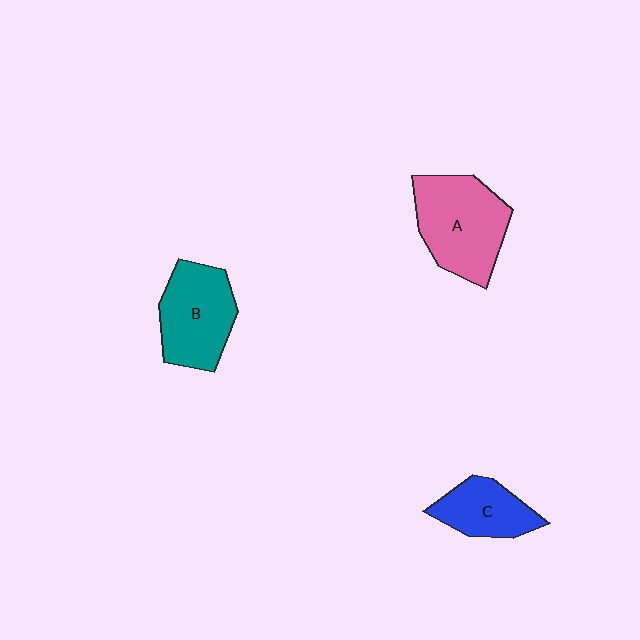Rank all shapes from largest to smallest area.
From largest to smallest: A (pink), B (teal), C (blue).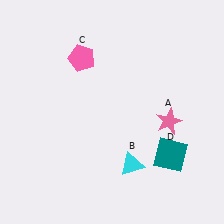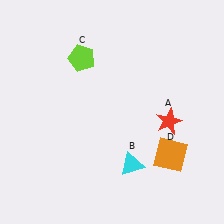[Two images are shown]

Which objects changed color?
A changed from pink to red. C changed from pink to lime. D changed from teal to orange.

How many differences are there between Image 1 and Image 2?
There are 3 differences between the two images.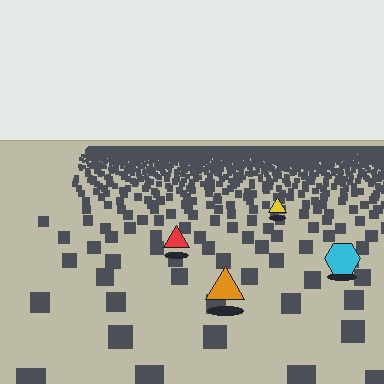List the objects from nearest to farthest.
From nearest to farthest: the orange triangle, the cyan hexagon, the red triangle, the yellow triangle.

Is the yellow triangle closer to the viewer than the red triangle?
No. The red triangle is closer — you can tell from the texture gradient: the ground texture is coarser near it.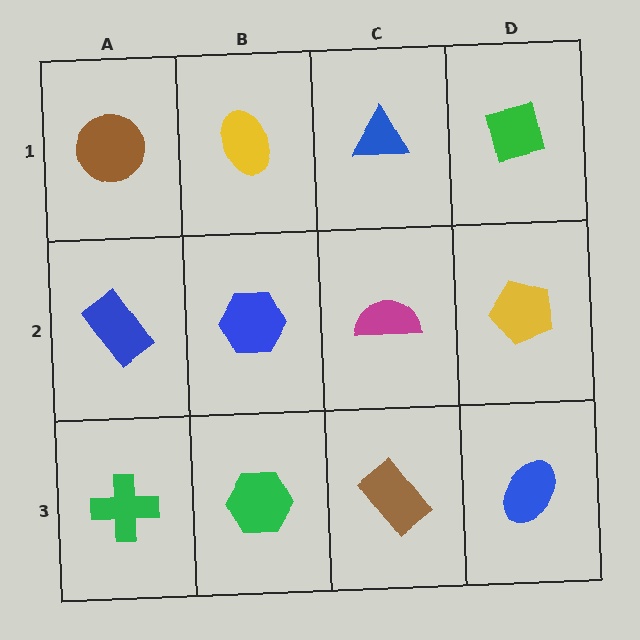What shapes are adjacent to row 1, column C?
A magenta semicircle (row 2, column C), a yellow ellipse (row 1, column B), a green square (row 1, column D).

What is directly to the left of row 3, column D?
A brown rectangle.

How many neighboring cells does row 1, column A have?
2.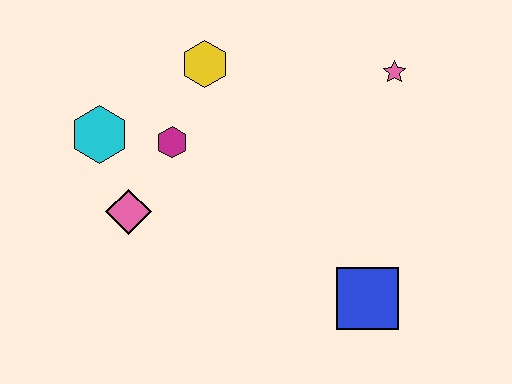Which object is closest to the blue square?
The pink star is closest to the blue square.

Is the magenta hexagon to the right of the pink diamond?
Yes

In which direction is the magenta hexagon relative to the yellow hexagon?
The magenta hexagon is below the yellow hexagon.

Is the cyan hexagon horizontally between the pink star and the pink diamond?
No